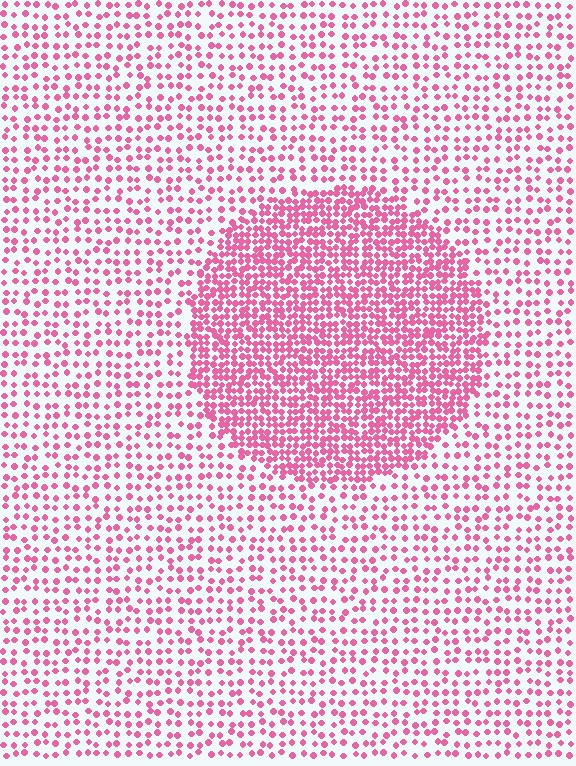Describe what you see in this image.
The image contains small pink elements arranged at two different densities. A circle-shaped region is visible where the elements are more densely packed than the surrounding area.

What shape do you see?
I see a circle.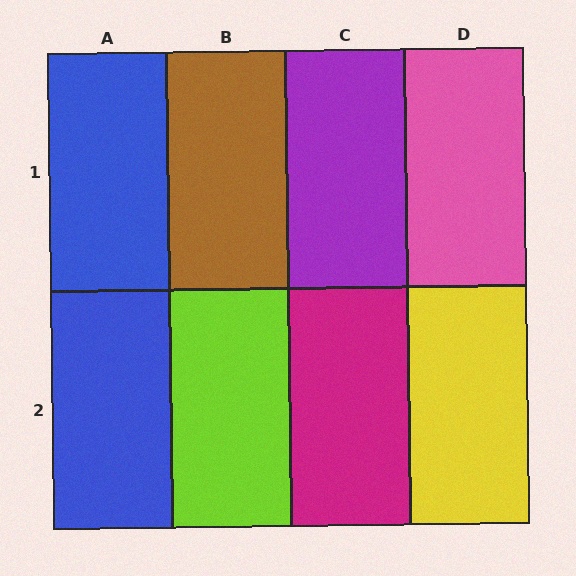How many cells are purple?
1 cell is purple.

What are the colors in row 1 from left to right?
Blue, brown, purple, pink.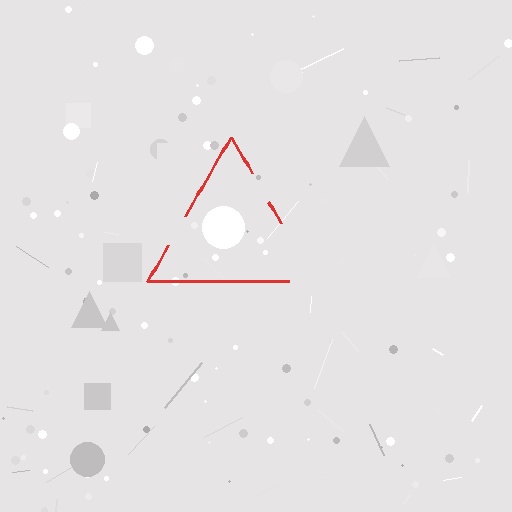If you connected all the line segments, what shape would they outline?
They would outline a triangle.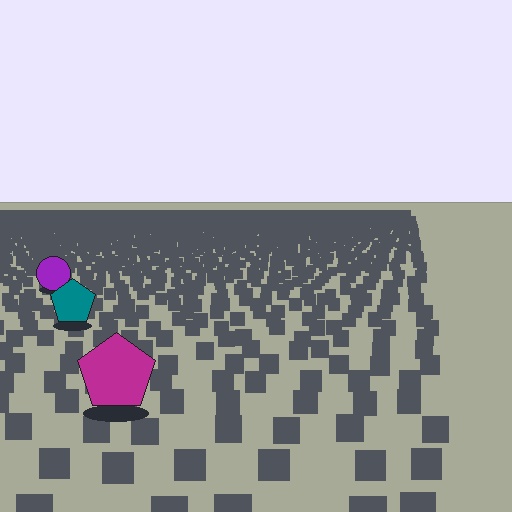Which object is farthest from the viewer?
The purple circle is farthest from the viewer. It appears smaller and the ground texture around it is denser.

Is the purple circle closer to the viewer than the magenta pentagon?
No. The magenta pentagon is closer — you can tell from the texture gradient: the ground texture is coarser near it.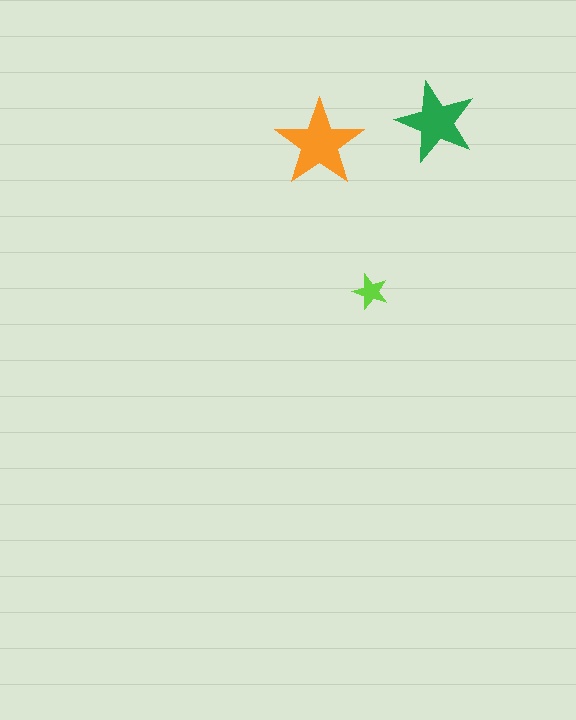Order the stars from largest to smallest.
the orange one, the green one, the lime one.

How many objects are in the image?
There are 3 objects in the image.